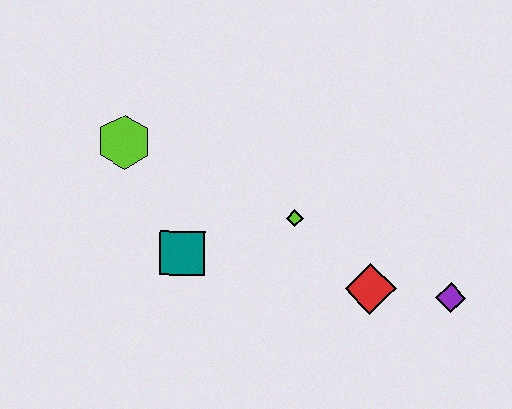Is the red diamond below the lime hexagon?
Yes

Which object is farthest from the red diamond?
The lime hexagon is farthest from the red diamond.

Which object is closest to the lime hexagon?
The teal square is closest to the lime hexagon.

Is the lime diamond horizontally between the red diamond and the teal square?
Yes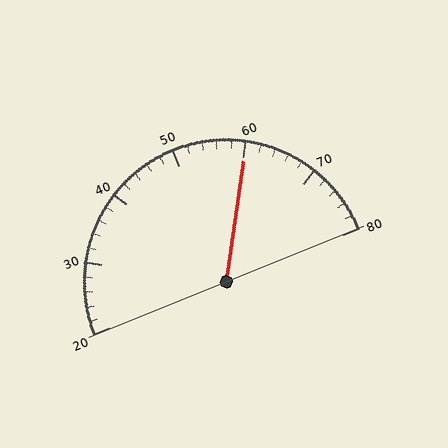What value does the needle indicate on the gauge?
The needle indicates approximately 60.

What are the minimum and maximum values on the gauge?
The gauge ranges from 20 to 80.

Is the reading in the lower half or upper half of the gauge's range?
The reading is in the upper half of the range (20 to 80).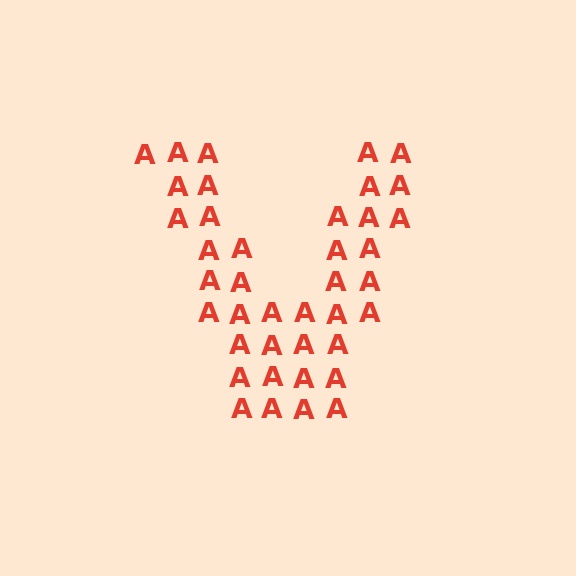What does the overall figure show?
The overall figure shows the letter V.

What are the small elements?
The small elements are letter A's.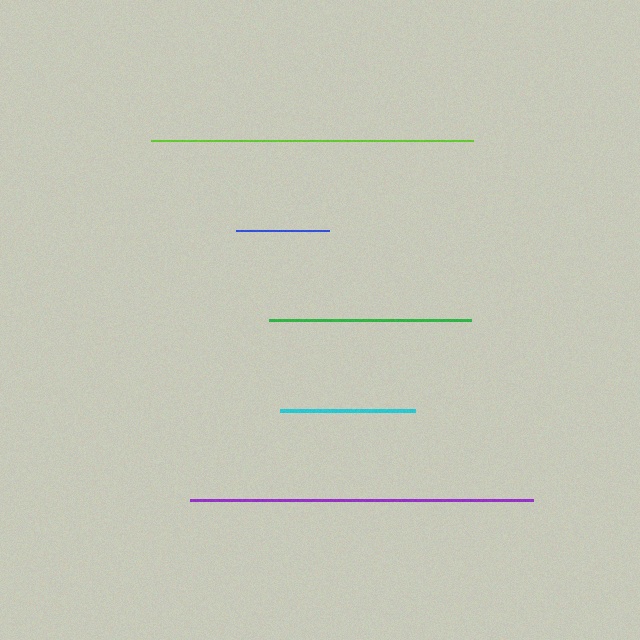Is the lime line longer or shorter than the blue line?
The lime line is longer than the blue line.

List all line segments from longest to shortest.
From longest to shortest: purple, lime, green, cyan, blue.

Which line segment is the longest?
The purple line is the longest at approximately 343 pixels.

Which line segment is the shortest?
The blue line is the shortest at approximately 93 pixels.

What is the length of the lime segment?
The lime segment is approximately 322 pixels long.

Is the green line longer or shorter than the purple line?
The purple line is longer than the green line.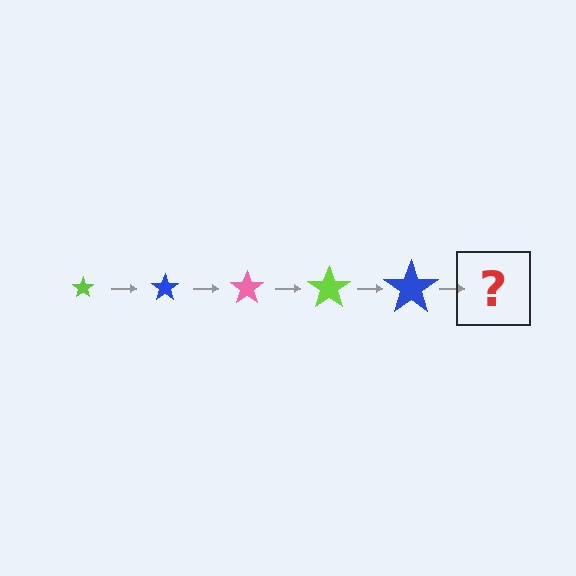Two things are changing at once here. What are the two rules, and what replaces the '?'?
The two rules are that the star grows larger each step and the color cycles through lime, blue, and pink. The '?' should be a pink star, larger than the previous one.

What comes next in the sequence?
The next element should be a pink star, larger than the previous one.